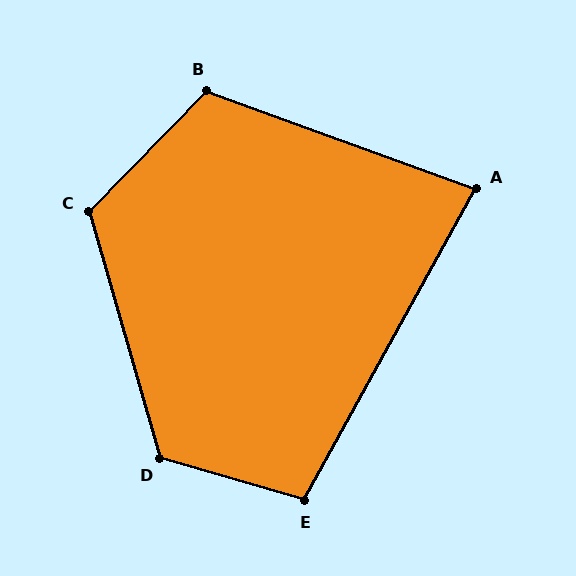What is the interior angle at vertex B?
Approximately 114 degrees (obtuse).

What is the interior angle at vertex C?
Approximately 120 degrees (obtuse).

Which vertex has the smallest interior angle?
A, at approximately 81 degrees.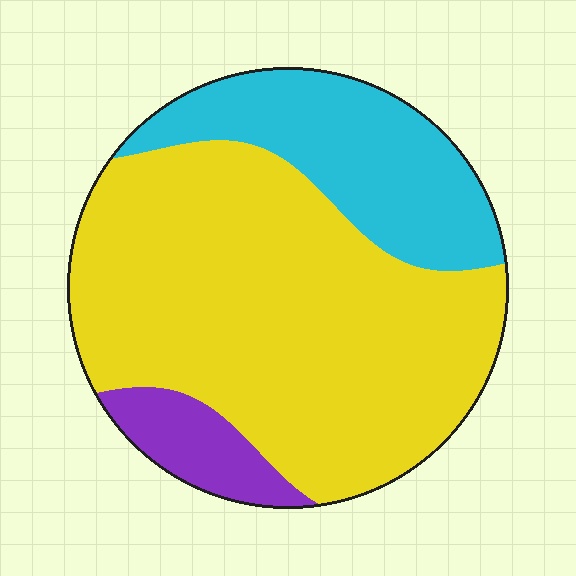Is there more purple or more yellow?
Yellow.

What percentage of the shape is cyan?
Cyan takes up between a sixth and a third of the shape.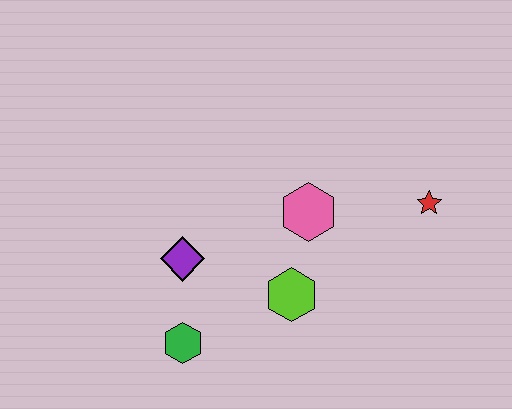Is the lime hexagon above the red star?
No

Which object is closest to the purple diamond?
The green hexagon is closest to the purple diamond.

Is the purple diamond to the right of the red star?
No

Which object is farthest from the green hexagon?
The red star is farthest from the green hexagon.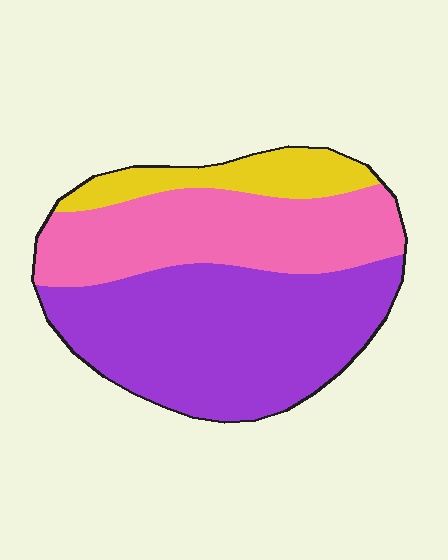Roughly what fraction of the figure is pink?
Pink covers around 35% of the figure.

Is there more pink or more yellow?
Pink.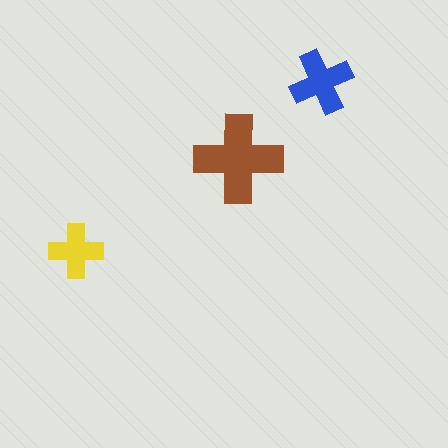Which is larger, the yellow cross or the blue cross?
The blue one.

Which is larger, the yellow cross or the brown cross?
The brown one.